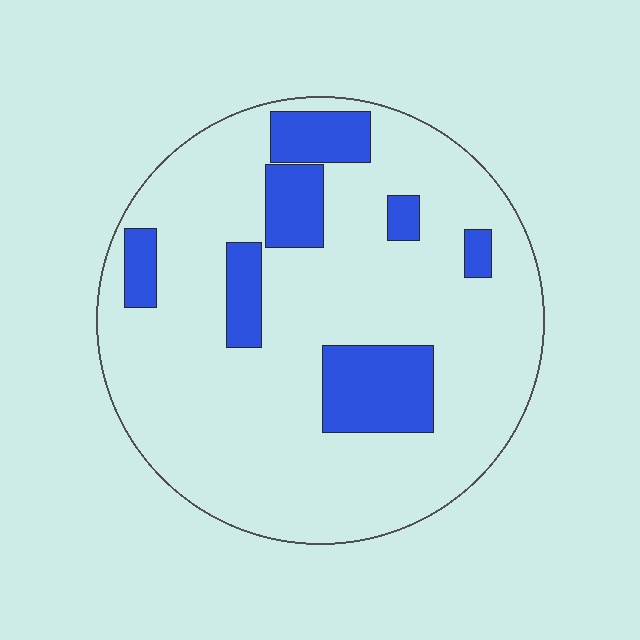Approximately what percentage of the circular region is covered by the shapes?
Approximately 20%.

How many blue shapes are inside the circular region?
7.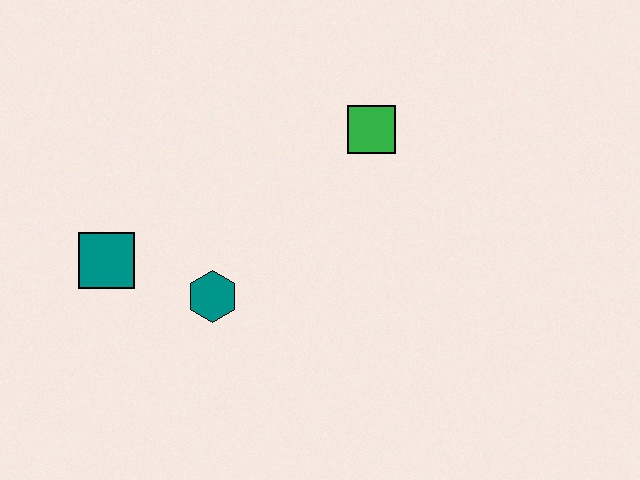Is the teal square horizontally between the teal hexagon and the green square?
No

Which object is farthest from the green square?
The teal square is farthest from the green square.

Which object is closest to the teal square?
The teal hexagon is closest to the teal square.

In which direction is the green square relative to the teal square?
The green square is to the right of the teal square.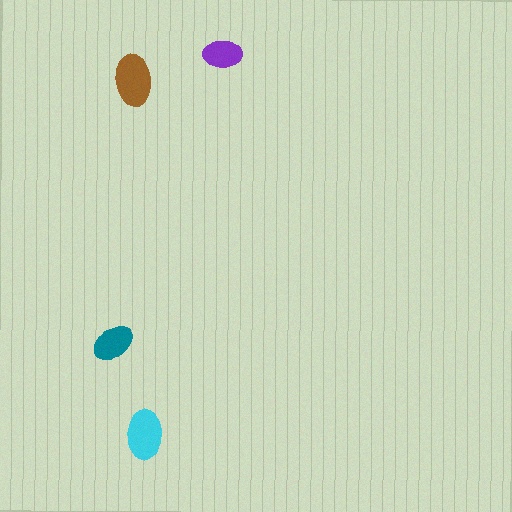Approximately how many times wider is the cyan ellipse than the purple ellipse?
About 1.5 times wider.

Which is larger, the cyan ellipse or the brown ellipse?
The brown one.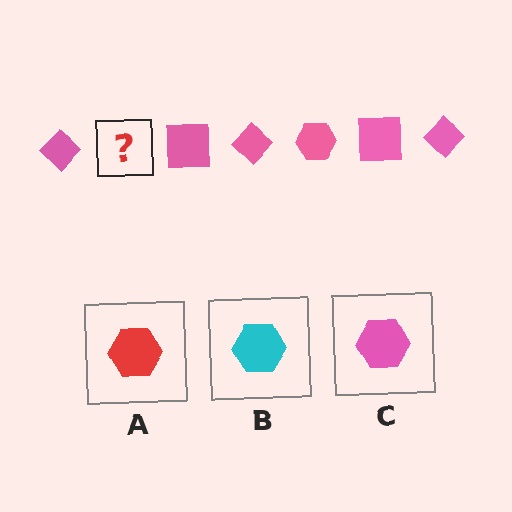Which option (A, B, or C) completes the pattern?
C.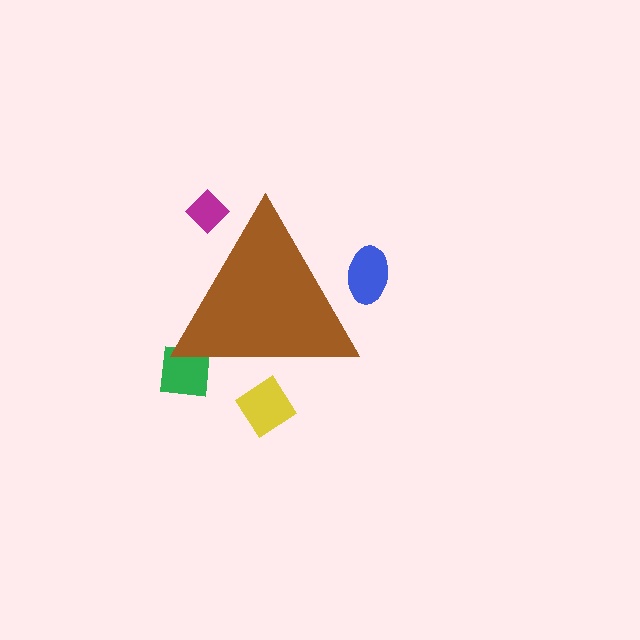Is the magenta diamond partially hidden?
Yes, the magenta diamond is partially hidden behind the brown triangle.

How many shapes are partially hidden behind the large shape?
4 shapes are partially hidden.